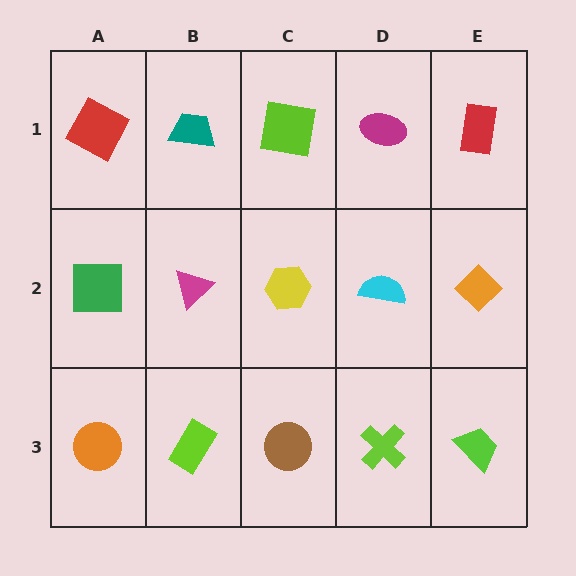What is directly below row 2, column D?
A lime cross.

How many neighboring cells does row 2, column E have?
3.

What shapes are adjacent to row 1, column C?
A yellow hexagon (row 2, column C), a teal trapezoid (row 1, column B), a magenta ellipse (row 1, column D).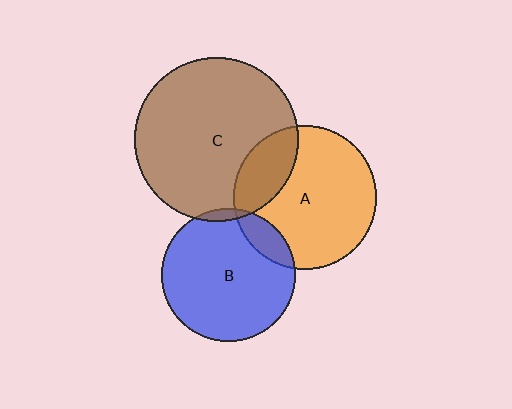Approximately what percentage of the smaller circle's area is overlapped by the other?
Approximately 25%.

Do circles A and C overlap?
Yes.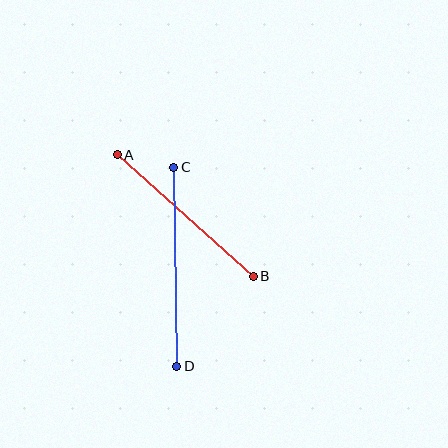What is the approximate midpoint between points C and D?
The midpoint is at approximately (175, 267) pixels.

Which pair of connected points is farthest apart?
Points C and D are farthest apart.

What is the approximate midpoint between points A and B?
The midpoint is at approximately (185, 215) pixels.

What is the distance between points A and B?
The distance is approximately 182 pixels.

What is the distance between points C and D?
The distance is approximately 199 pixels.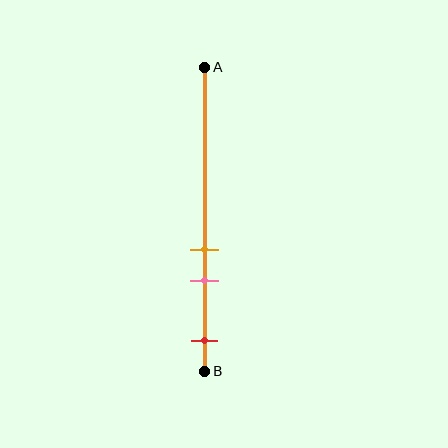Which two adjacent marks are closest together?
The orange and pink marks are the closest adjacent pair.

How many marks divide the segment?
There are 3 marks dividing the segment.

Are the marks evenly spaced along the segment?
No, the marks are not evenly spaced.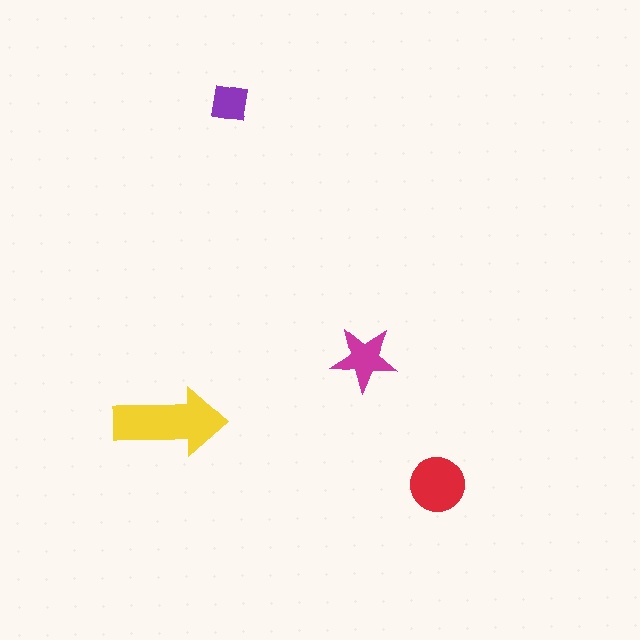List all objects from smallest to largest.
The purple square, the magenta star, the red circle, the yellow arrow.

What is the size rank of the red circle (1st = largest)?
2nd.